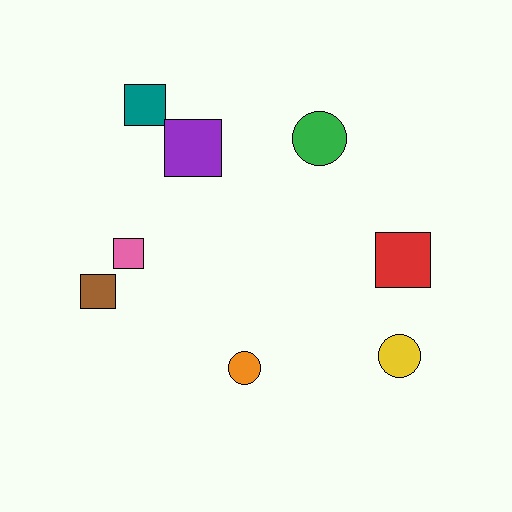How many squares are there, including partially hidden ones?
There are 5 squares.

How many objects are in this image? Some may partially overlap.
There are 8 objects.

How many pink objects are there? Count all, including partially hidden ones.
There is 1 pink object.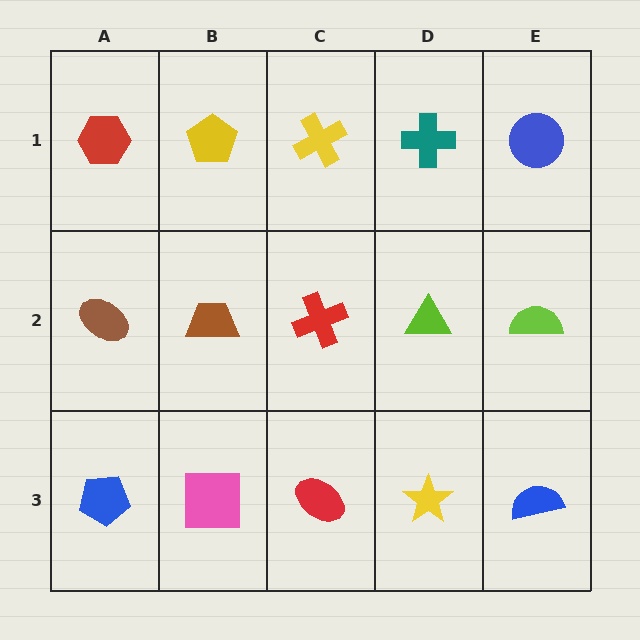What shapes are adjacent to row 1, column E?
A lime semicircle (row 2, column E), a teal cross (row 1, column D).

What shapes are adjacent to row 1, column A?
A brown ellipse (row 2, column A), a yellow pentagon (row 1, column B).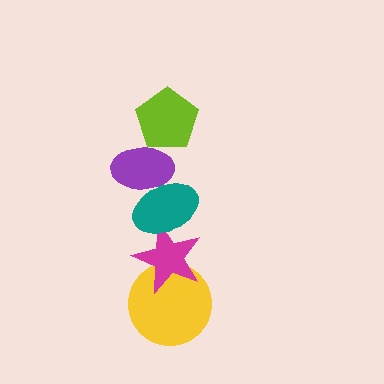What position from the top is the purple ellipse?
The purple ellipse is 2nd from the top.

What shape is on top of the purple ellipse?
The lime pentagon is on top of the purple ellipse.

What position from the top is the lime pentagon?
The lime pentagon is 1st from the top.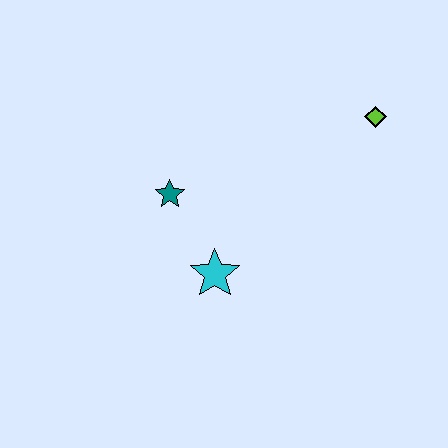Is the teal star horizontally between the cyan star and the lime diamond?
No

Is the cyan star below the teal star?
Yes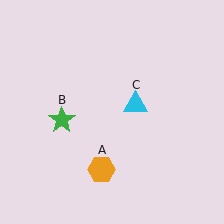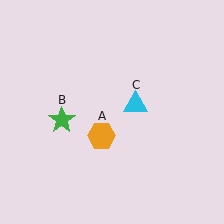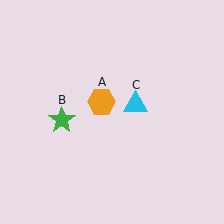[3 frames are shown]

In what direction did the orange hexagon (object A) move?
The orange hexagon (object A) moved up.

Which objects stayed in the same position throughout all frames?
Green star (object B) and cyan triangle (object C) remained stationary.